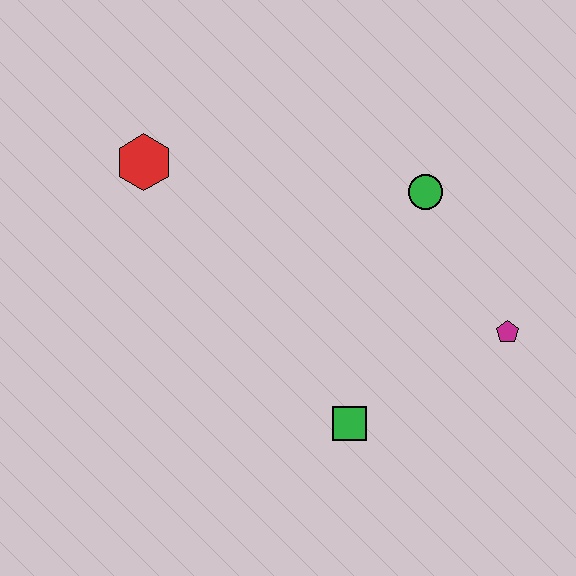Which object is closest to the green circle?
The magenta pentagon is closest to the green circle.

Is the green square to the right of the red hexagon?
Yes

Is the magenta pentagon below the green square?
No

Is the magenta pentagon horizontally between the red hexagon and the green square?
No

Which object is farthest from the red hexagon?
The magenta pentagon is farthest from the red hexagon.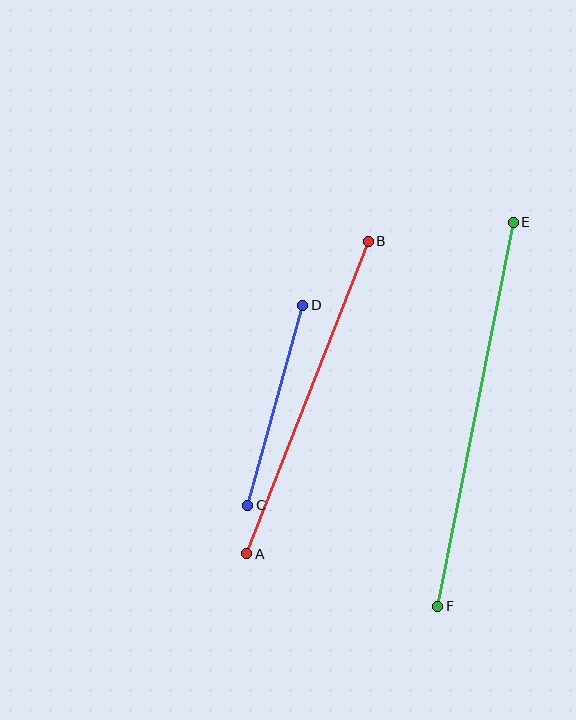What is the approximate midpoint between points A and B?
The midpoint is at approximately (308, 398) pixels.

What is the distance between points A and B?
The distance is approximately 335 pixels.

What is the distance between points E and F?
The distance is approximately 392 pixels.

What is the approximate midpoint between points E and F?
The midpoint is at approximately (475, 414) pixels.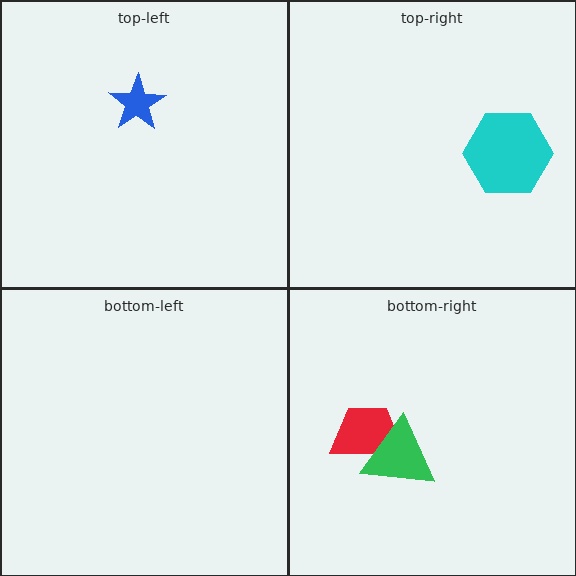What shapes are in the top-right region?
The cyan hexagon.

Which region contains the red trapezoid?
The bottom-right region.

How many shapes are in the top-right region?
1.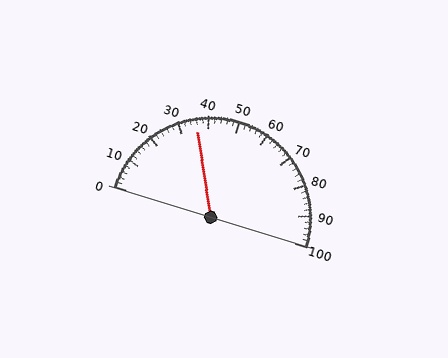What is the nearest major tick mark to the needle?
The nearest major tick mark is 40.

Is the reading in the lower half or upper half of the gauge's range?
The reading is in the lower half of the range (0 to 100).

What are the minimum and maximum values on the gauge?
The gauge ranges from 0 to 100.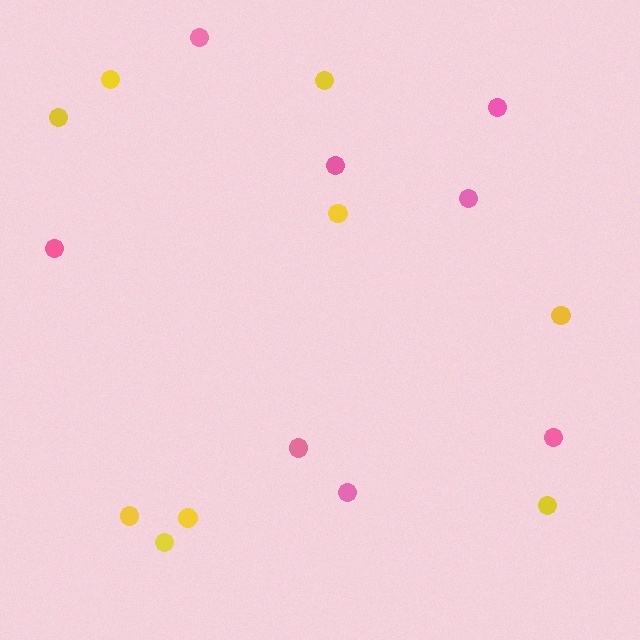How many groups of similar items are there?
There are 2 groups: one group of yellow circles (9) and one group of pink circles (8).